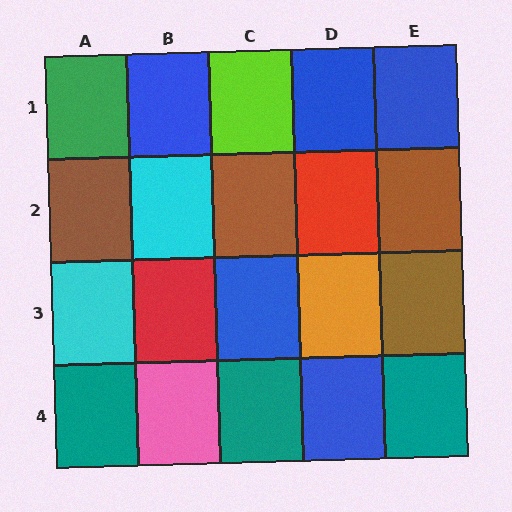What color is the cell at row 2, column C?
Brown.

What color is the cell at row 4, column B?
Pink.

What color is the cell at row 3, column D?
Orange.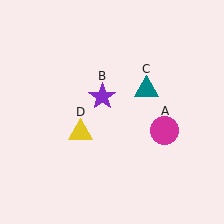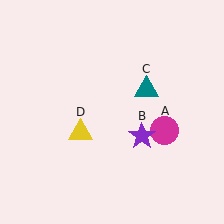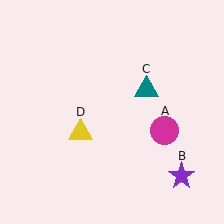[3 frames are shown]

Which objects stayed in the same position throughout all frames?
Magenta circle (object A) and teal triangle (object C) and yellow triangle (object D) remained stationary.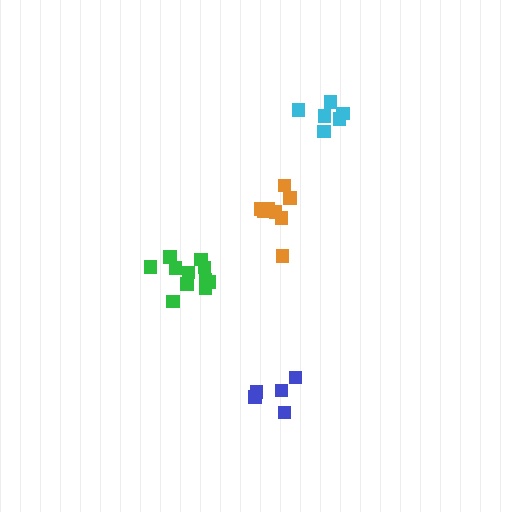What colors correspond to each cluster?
The clusters are colored: blue, orange, cyan, green.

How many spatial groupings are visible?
There are 4 spatial groupings.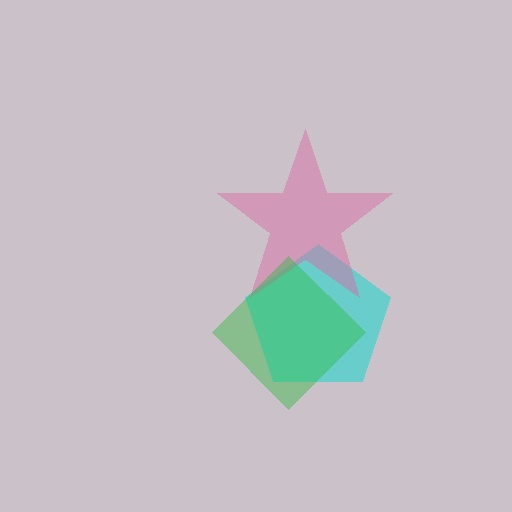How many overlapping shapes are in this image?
There are 3 overlapping shapes in the image.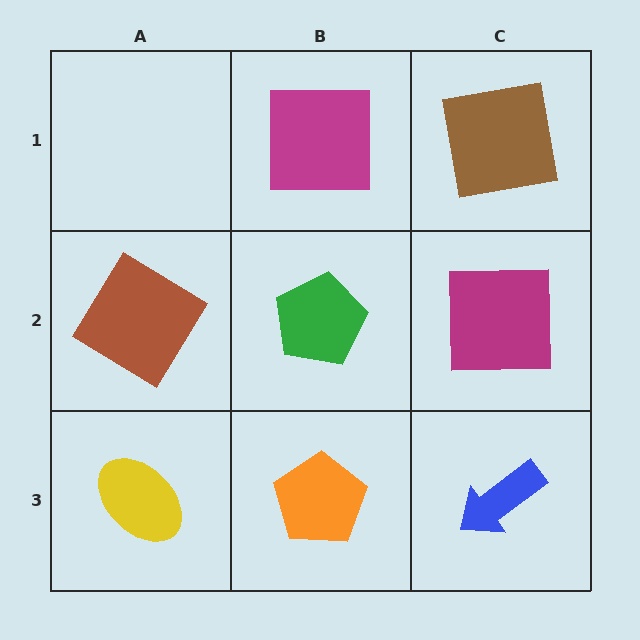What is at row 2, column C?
A magenta square.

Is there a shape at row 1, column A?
No, that cell is empty.